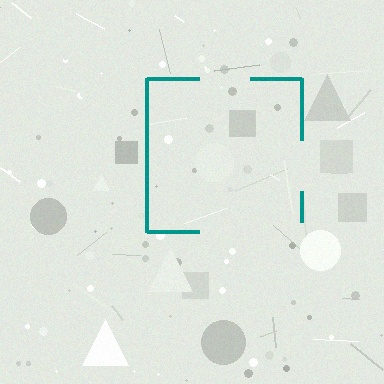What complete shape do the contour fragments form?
The contour fragments form a square.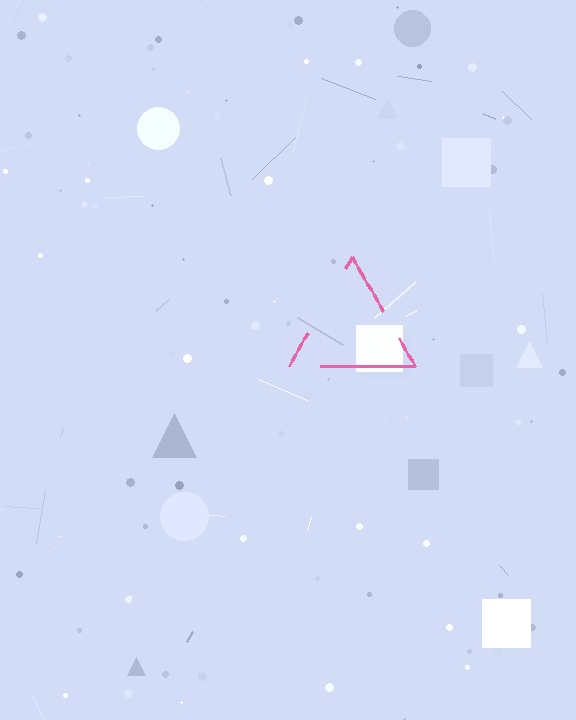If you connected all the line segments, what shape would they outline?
They would outline a triangle.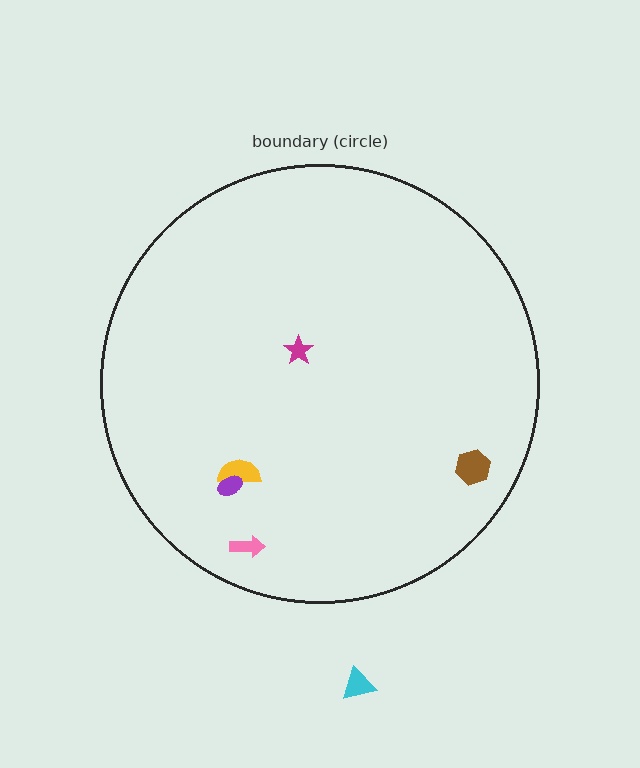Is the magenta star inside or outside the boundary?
Inside.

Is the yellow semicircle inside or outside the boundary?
Inside.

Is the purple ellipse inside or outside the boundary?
Inside.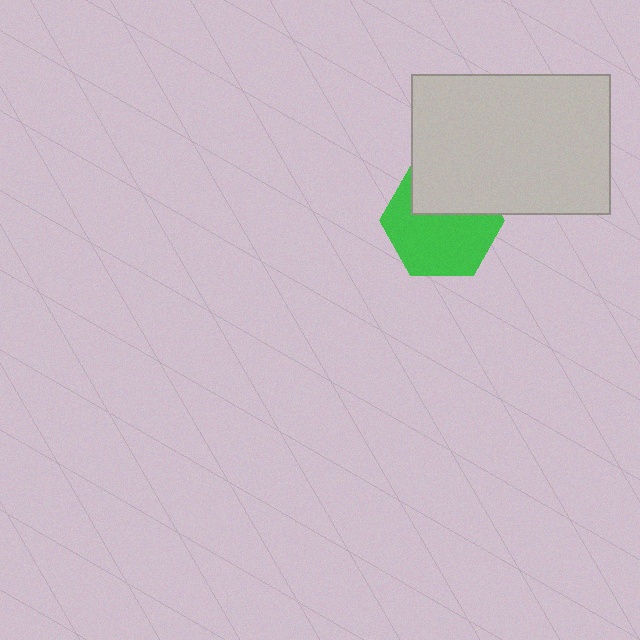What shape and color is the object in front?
The object in front is a light gray rectangle.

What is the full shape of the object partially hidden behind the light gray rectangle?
The partially hidden object is a green hexagon.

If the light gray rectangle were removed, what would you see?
You would see the complete green hexagon.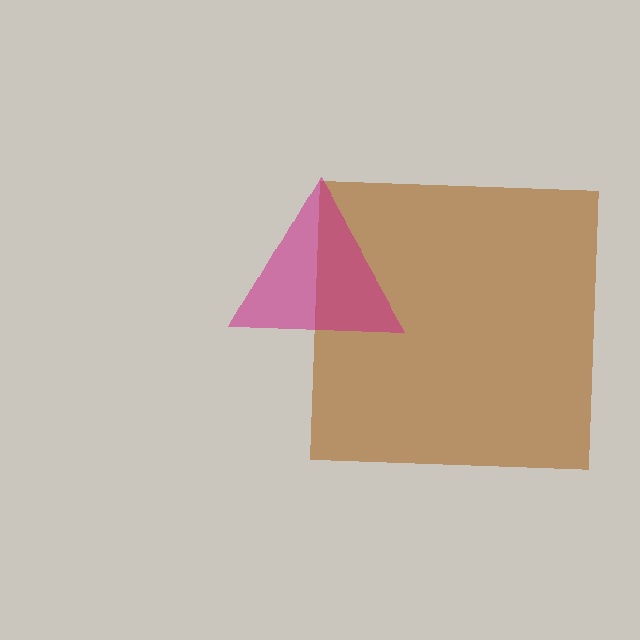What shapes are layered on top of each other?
The layered shapes are: a brown square, a magenta triangle.